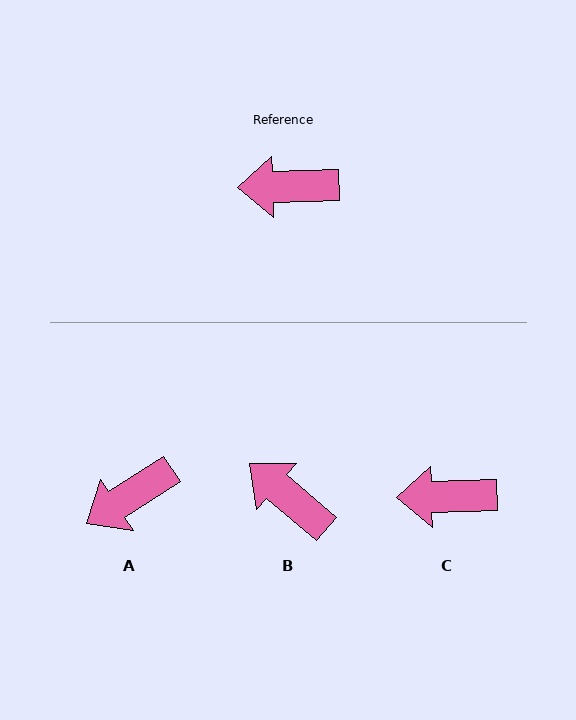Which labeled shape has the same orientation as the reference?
C.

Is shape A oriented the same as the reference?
No, it is off by about 31 degrees.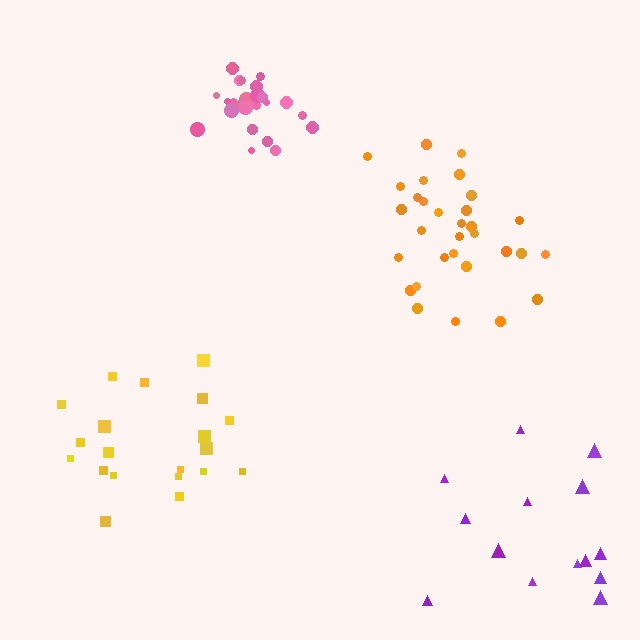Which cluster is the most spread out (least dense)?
Purple.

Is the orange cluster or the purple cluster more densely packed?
Orange.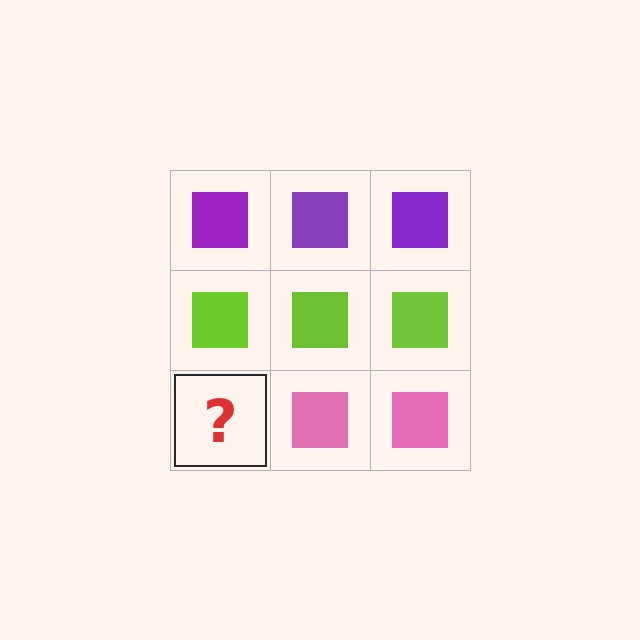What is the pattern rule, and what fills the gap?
The rule is that each row has a consistent color. The gap should be filled with a pink square.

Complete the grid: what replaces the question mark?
The question mark should be replaced with a pink square.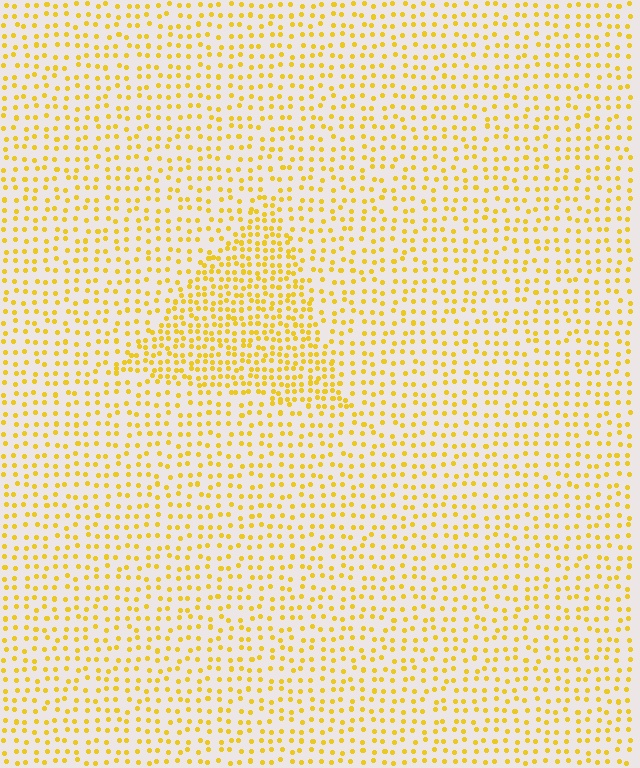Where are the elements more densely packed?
The elements are more densely packed inside the triangle boundary.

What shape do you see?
I see a triangle.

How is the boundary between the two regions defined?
The boundary is defined by a change in element density (approximately 1.9x ratio). All elements are the same color, size, and shape.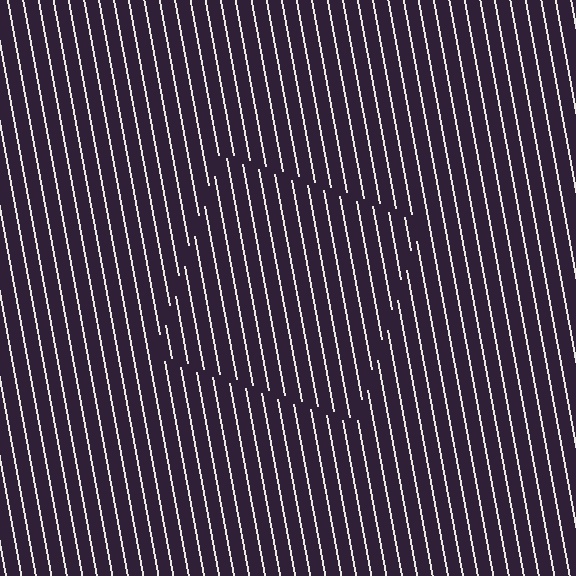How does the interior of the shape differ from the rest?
The interior of the shape contains the same grating, shifted by half a period — the contour is defined by the phase discontinuity where line-ends from the inner and outer gratings abut.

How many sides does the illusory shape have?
4 sides — the line-ends trace a square.